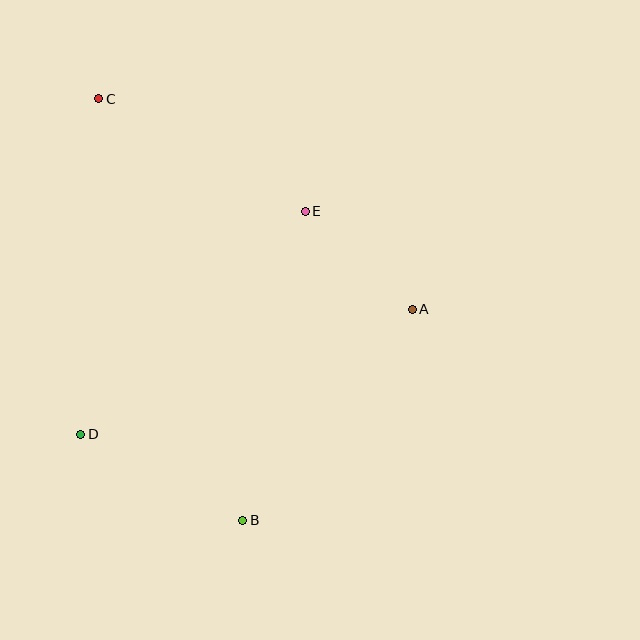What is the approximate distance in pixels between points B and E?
The distance between B and E is approximately 315 pixels.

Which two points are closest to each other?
Points A and E are closest to each other.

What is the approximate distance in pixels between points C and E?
The distance between C and E is approximately 235 pixels.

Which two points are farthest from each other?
Points B and C are farthest from each other.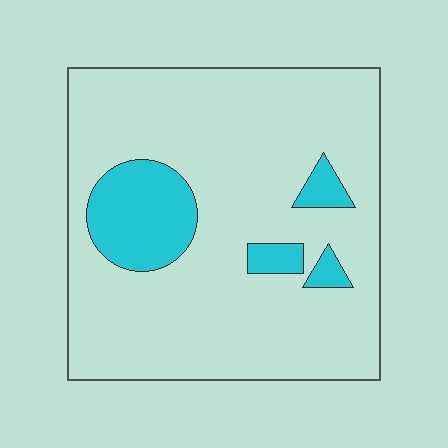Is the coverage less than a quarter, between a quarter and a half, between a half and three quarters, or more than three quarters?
Less than a quarter.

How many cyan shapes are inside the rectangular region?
4.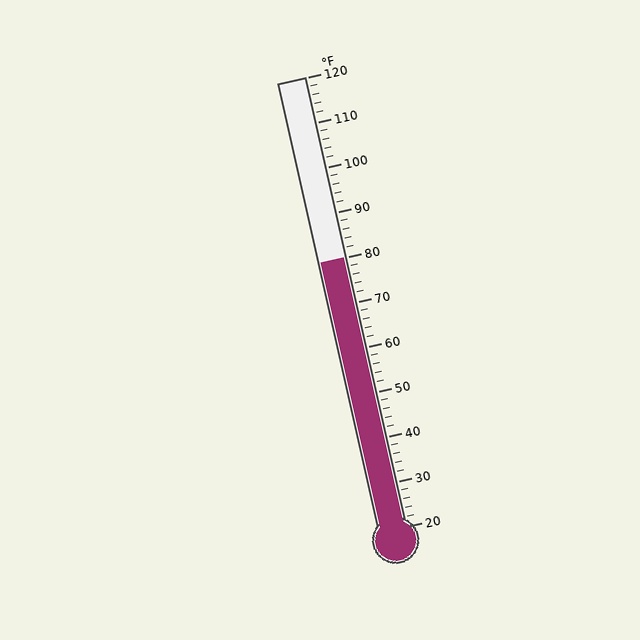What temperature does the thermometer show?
The thermometer shows approximately 80°F.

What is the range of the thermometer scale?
The thermometer scale ranges from 20°F to 120°F.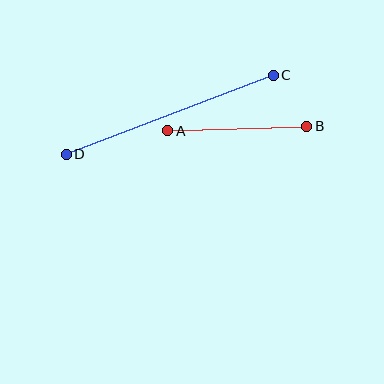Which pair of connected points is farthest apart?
Points C and D are farthest apart.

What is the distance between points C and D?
The distance is approximately 222 pixels.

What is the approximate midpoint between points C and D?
The midpoint is at approximately (170, 115) pixels.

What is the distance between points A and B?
The distance is approximately 139 pixels.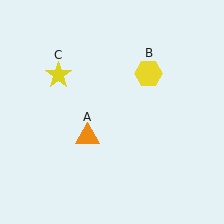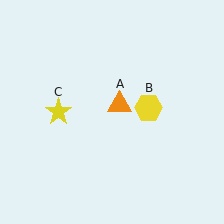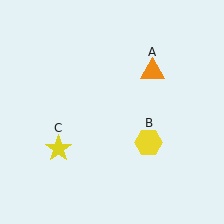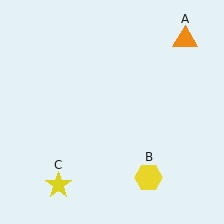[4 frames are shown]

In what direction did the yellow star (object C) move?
The yellow star (object C) moved down.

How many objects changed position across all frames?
3 objects changed position: orange triangle (object A), yellow hexagon (object B), yellow star (object C).